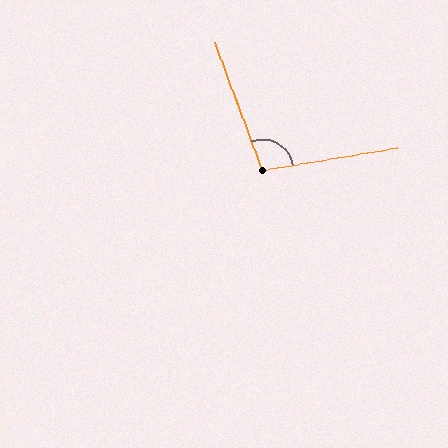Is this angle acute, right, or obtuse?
It is obtuse.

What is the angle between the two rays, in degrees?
Approximately 101 degrees.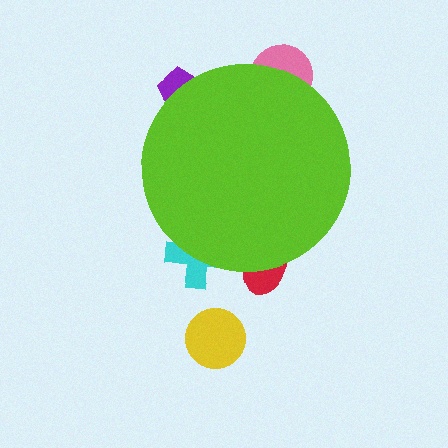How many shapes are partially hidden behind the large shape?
4 shapes are partially hidden.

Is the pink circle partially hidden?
Yes, the pink circle is partially hidden behind the lime circle.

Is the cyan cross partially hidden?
Yes, the cyan cross is partially hidden behind the lime circle.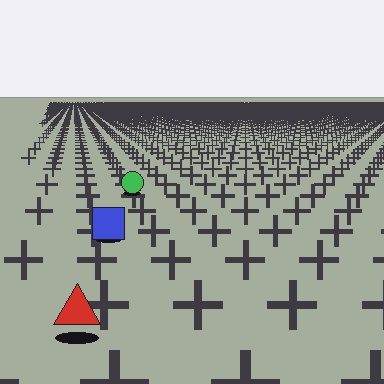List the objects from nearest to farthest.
From nearest to farthest: the red triangle, the blue square, the green circle.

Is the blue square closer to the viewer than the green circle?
Yes. The blue square is closer — you can tell from the texture gradient: the ground texture is coarser near it.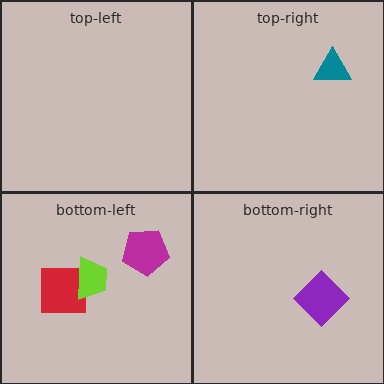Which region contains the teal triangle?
The top-right region.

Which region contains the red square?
The bottom-left region.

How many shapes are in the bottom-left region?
3.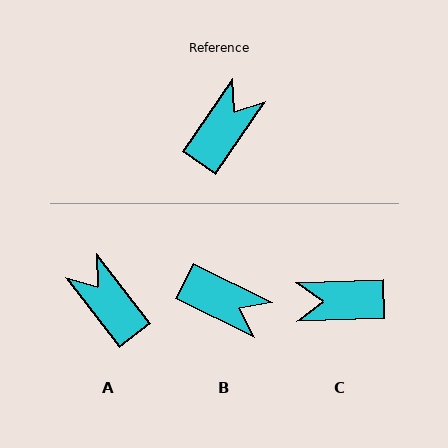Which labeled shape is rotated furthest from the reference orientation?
C, about 126 degrees away.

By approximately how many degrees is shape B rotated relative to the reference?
Approximately 82 degrees clockwise.